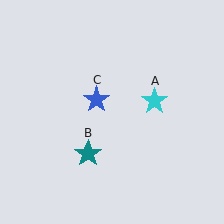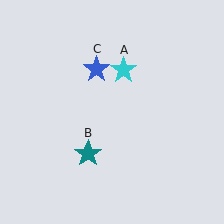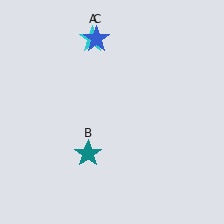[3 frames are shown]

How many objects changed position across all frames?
2 objects changed position: cyan star (object A), blue star (object C).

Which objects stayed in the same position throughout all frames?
Teal star (object B) remained stationary.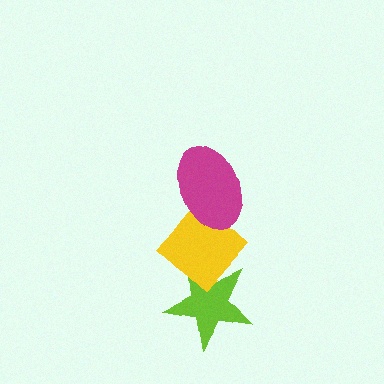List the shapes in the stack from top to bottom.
From top to bottom: the magenta ellipse, the yellow diamond, the lime star.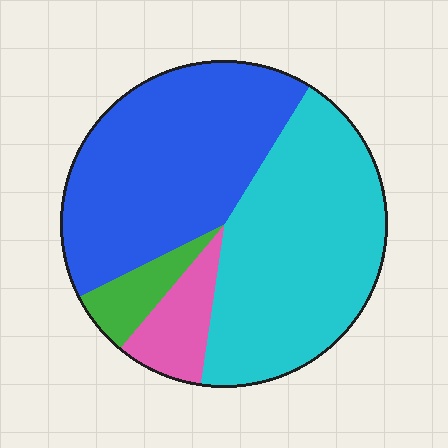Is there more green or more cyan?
Cyan.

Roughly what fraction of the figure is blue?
Blue covers around 40% of the figure.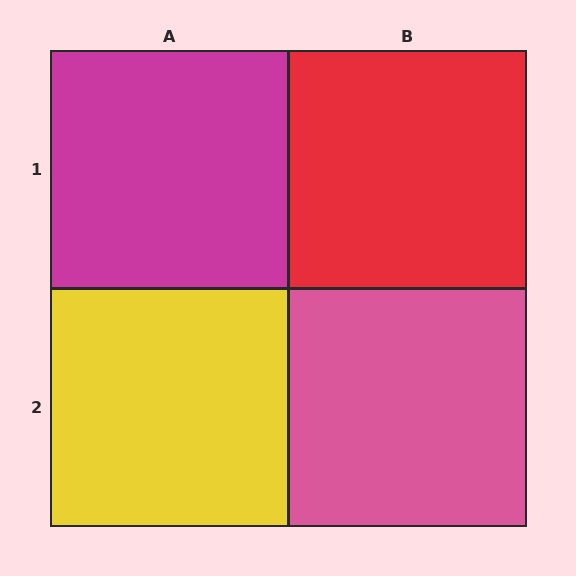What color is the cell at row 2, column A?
Yellow.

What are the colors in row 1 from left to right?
Magenta, red.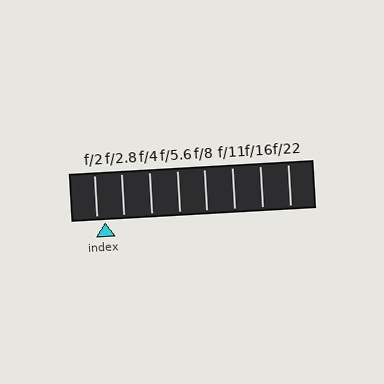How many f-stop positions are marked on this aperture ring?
There are 8 f-stop positions marked.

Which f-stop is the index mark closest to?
The index mark is closest to f/2.